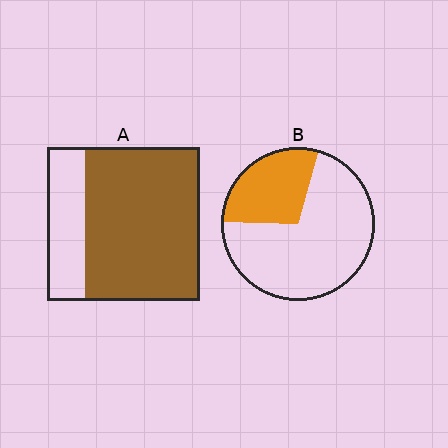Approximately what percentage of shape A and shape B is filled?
A is approximately 75% and B is approximately 30%.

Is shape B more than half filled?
No.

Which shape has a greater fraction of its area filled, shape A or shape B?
Shape A.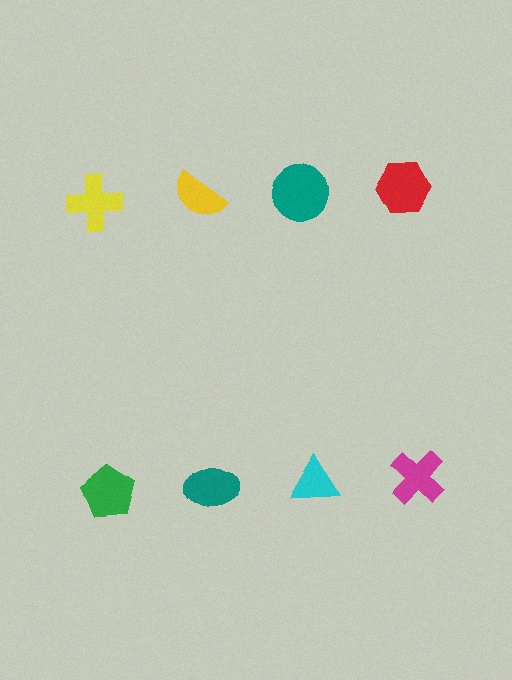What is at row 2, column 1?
A green pentagon.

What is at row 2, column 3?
A cyan triangle.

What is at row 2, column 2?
A teal ellipse.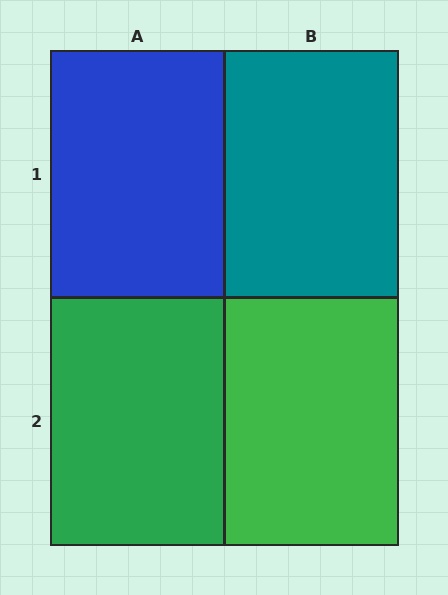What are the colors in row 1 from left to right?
Blue, teal.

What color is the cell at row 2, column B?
Green.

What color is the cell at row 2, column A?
Green.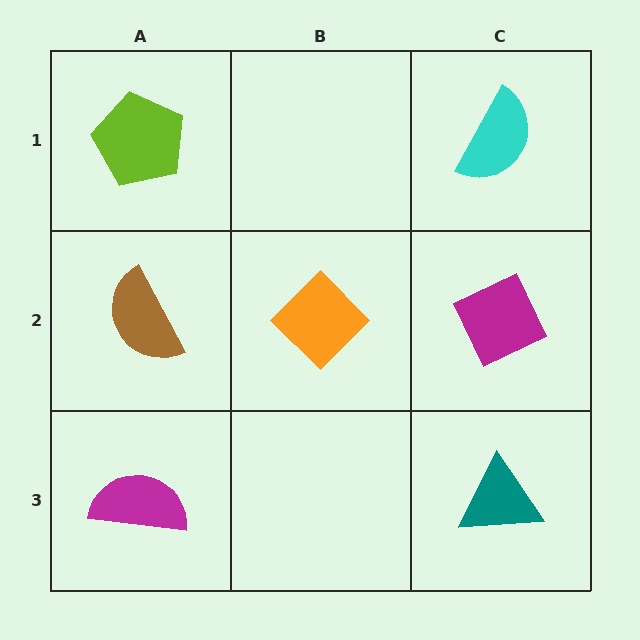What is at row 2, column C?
A magenta diamond.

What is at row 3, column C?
A teal triangle.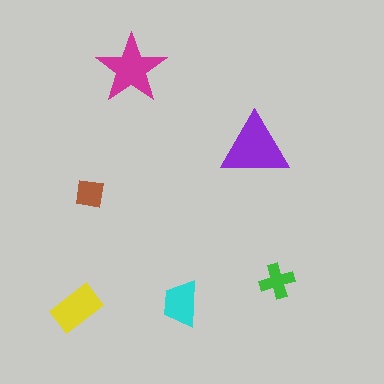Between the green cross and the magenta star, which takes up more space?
The magenta star.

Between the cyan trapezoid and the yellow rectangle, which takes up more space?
The yellow rectangle.